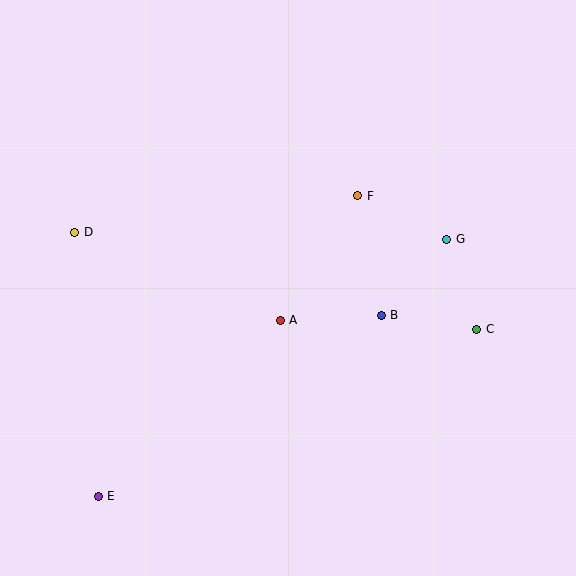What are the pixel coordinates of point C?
Point C is at (477, 329).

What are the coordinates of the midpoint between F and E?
The midpoint between F and E is at (228, 346).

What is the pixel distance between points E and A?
The distance between E and A is 254 pixels.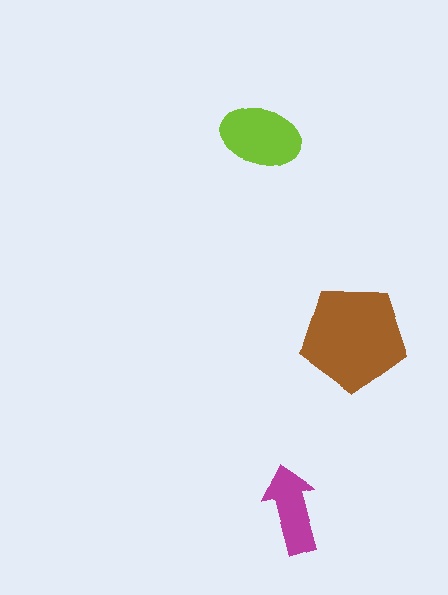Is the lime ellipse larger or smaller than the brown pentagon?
Smaller.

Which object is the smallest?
The magenta arrow.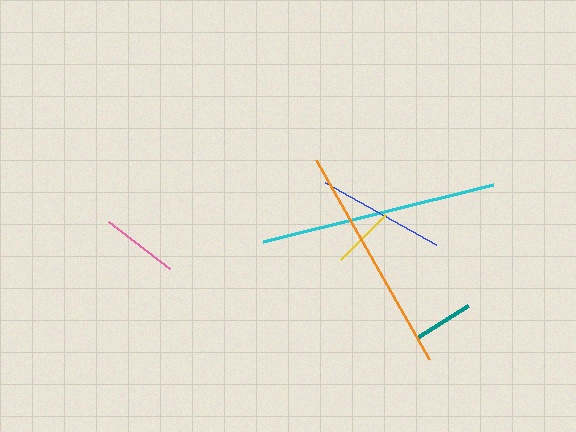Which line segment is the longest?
The cyan line is the longest at approximately 236 pixels.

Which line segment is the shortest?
The teal line is the shortest at approximately 60 pixels.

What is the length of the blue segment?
The blue segment is approximately 127 pixels long.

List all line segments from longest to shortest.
From longest to shortest: cyan, orange, blue, pink, yellow, teal.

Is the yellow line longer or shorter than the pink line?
The pink line is longer than the yellow line.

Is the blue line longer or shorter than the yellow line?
The blue line is longer than the yellow line.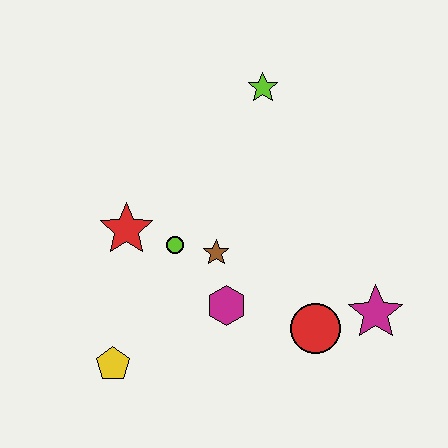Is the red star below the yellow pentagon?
No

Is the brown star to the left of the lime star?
Yes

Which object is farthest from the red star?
The magenta star is farthest from the red star.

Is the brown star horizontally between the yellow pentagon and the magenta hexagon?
Yes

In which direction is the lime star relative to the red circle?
The lime star is above the red circle.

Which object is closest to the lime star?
The brown star is closest to the lime star.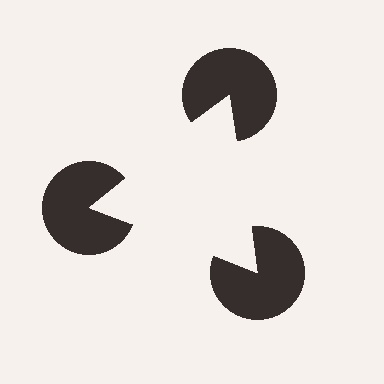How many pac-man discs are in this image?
There are 3 — one at each vertex of the illusory triangle.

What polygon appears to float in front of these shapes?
An illusory triangle — its edges are inferred from the aligned wedge cuts in the pac-man discs, not physically drawn.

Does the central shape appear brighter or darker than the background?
It typically appears slightly brighter than the background, even though no actual brightness change is drawn.